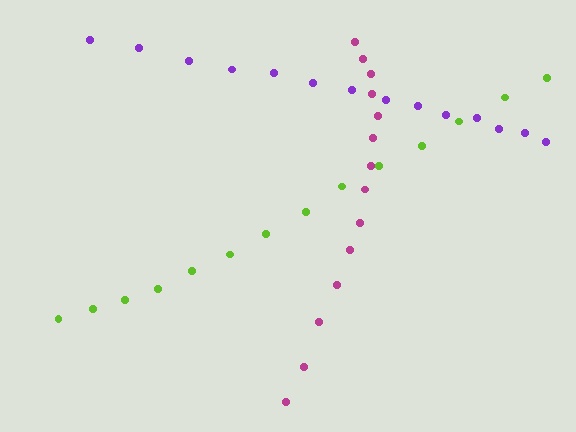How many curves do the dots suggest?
There are 3 distinct paths.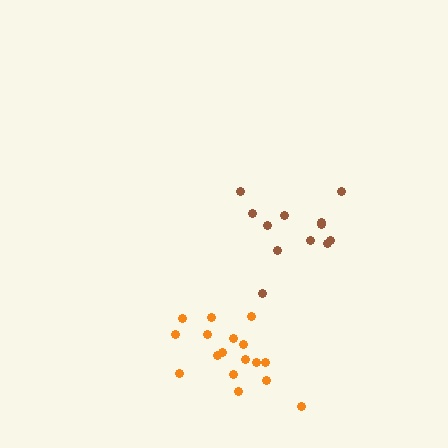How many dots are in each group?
Group 1: 12 dots, Group 2: 17 dots (29 total).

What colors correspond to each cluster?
The clusters are colored: brown, orange.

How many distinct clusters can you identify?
There are 2 distinct clusters.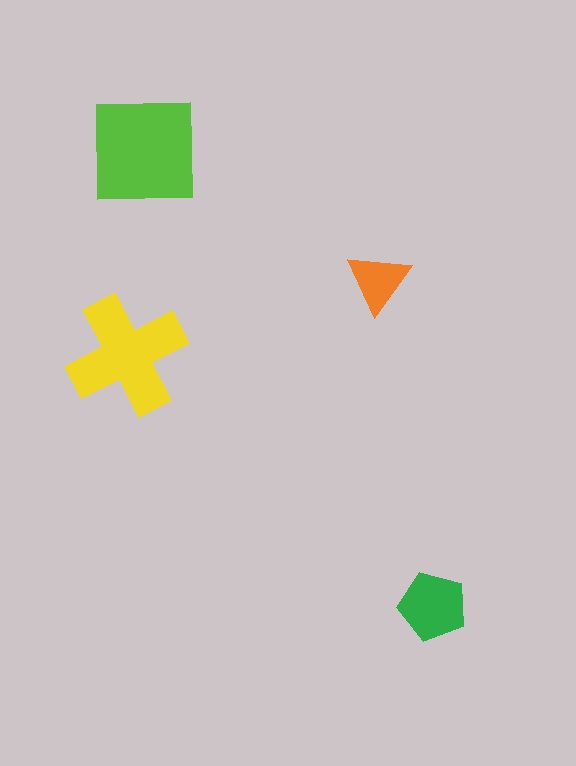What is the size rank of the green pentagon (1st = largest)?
3rd.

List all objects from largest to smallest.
The lime square, the yellow cross, the green pentagon, the orange triangle.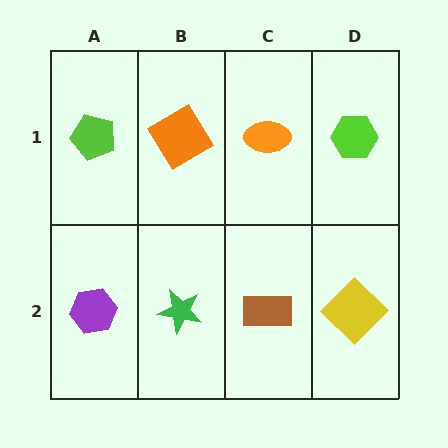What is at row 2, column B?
A green star.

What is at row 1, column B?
An orange diamond.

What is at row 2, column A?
A purple hexagon.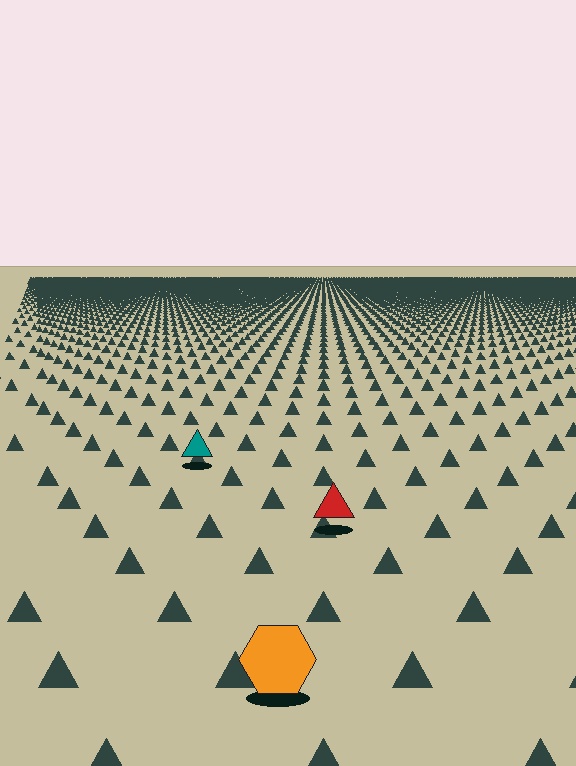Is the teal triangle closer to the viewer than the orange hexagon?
No. The orange hexagon is closer — you can tell from the texture gradient: the ground texture is coarser near it.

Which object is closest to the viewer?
The orange hexagon is closest. The texture marks near it are larger and more spread out.